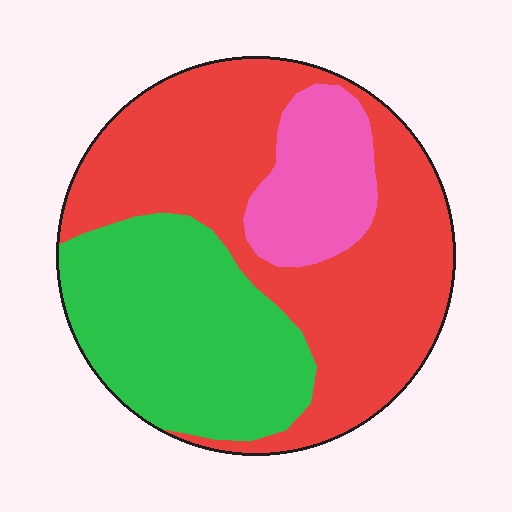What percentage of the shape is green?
Green covers around 35% of the shape.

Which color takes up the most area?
Red, at roughly 55%.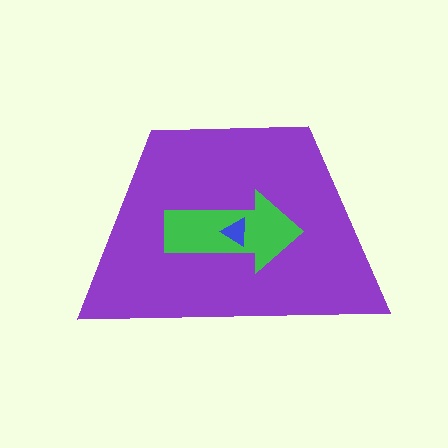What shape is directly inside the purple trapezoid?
The green arrow.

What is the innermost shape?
The blue triangle.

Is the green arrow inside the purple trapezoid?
Yes.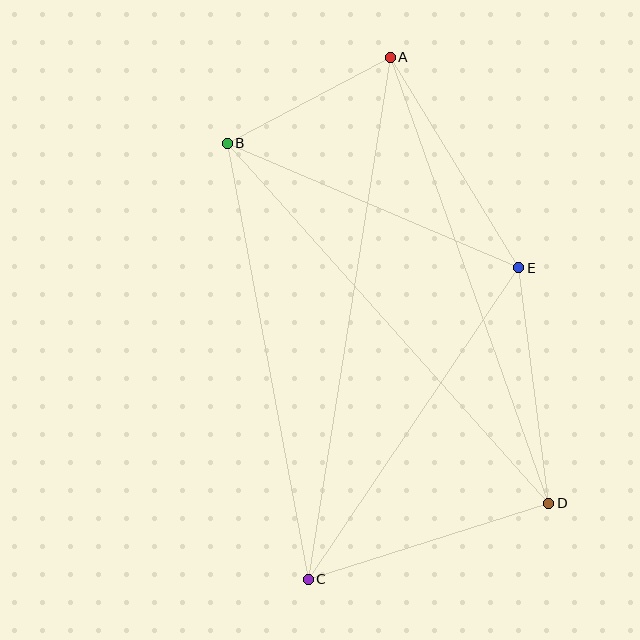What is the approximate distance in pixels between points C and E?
The distance between C and E is approximately 376 pixels.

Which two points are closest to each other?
Points A and B are closest to each other.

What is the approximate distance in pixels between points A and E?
The distance between A and E is approximately 247 pixels.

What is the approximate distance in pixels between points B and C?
The distance between B and C is approximately 444 pixels.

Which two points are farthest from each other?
Points A and C are farthest from each other.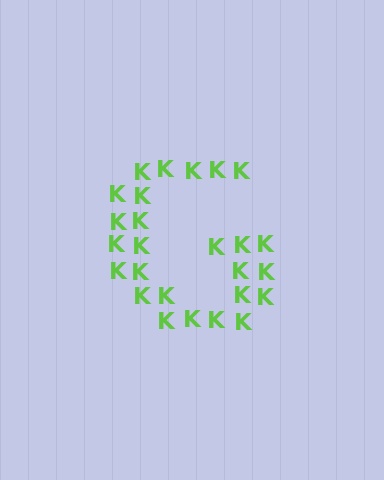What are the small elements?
The small elements are letter K's.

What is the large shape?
The large shape is the letter G.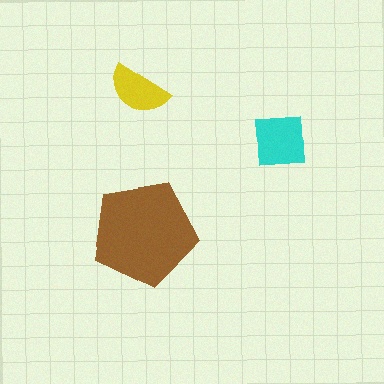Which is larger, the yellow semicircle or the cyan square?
The cyan square.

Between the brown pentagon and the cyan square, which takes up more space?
The brown pentagon.